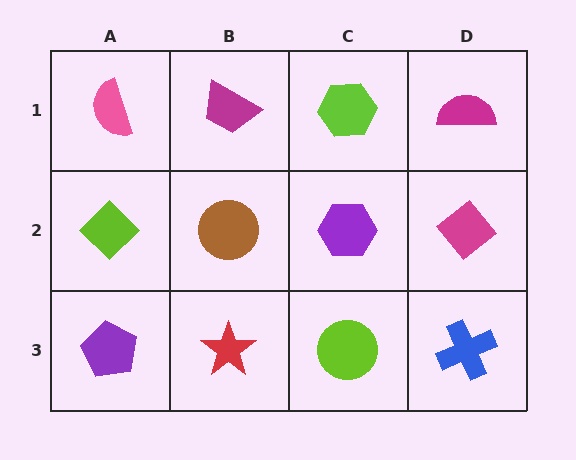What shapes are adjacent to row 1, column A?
A lime diamond (row 2, column A), a magenta trapezoid (row 1, column B).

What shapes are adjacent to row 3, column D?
A magenta diamond (row 2, column D), a lime circle (row 3, column C).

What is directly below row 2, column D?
A blue cross.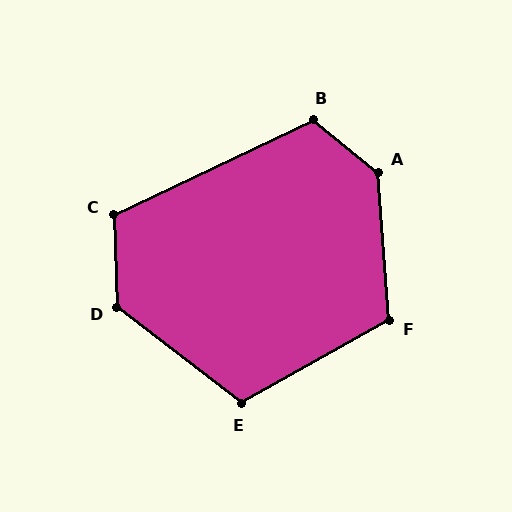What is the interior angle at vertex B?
Approximately 115 degrees (obtuse).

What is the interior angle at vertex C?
Approximately 114 degrees (obtuse).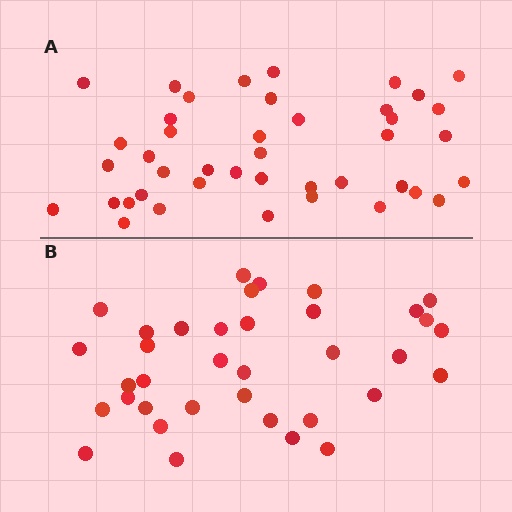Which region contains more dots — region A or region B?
Region A (the top region) has more dots.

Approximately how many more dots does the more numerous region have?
Region A has about 6 more dots than region B.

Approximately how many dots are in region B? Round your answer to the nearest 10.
About 40 dots. (The exact count is 36, which rounds to 40.)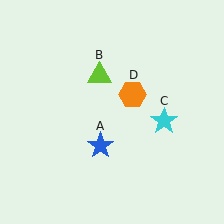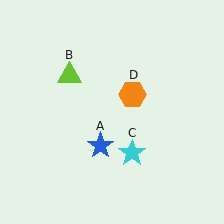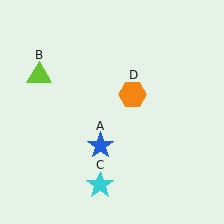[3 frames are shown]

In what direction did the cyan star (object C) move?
The cyan star (object C) moved down and to the left.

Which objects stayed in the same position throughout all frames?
Blue star (object A) and orange hexagon (object D) remained stationary.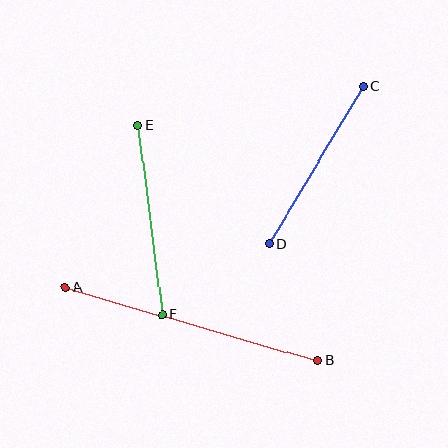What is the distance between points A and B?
The distance is approximately 263 pixels.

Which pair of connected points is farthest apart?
Points A and B are farthest apart.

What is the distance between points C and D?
The distance is approximately 183 pixels.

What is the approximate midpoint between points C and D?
The midpoint is at approximately (316, 165) pixels.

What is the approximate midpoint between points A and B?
The midpoint is at approximately (192, 324) pixels.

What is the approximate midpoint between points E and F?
The midpoint is at approximately (150, 220) pixels.